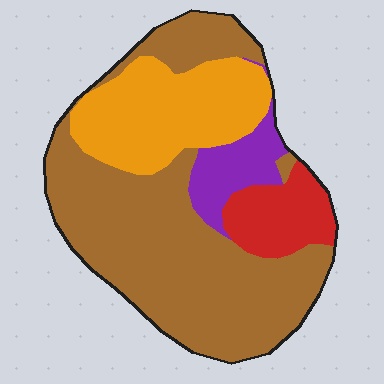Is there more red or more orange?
Orange.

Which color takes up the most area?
Brown, at roughly 55%.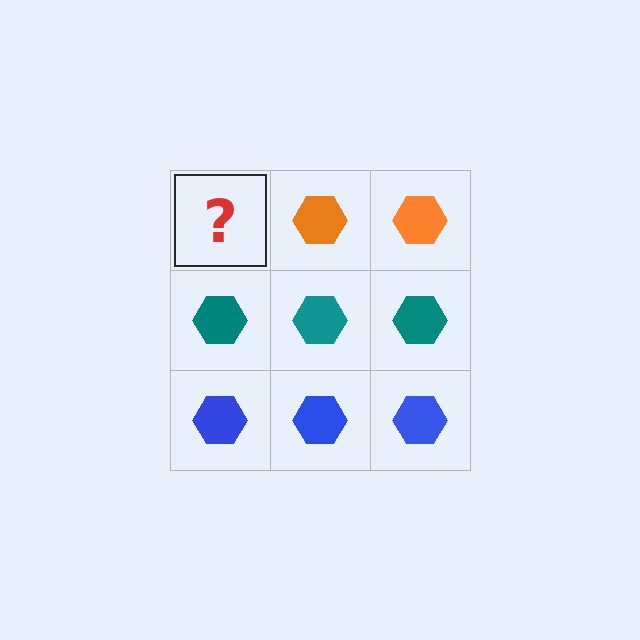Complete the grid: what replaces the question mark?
The question mark should be replaced with an orange hexagon.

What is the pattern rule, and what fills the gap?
The rule is that each row has a consistent color. The gap should be filled with an orange hexagon.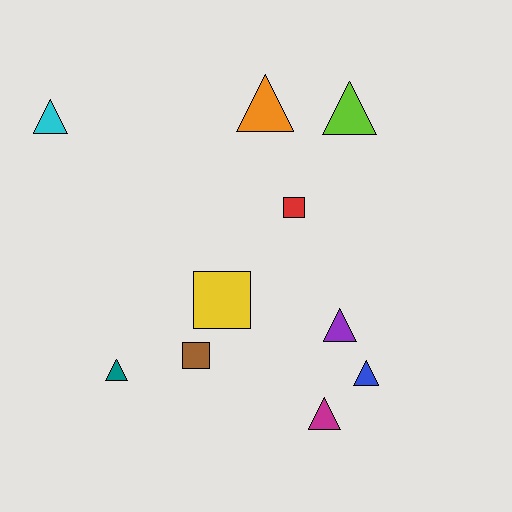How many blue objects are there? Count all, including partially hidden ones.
There is 1 blue object.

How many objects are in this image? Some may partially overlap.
There are 10 objects.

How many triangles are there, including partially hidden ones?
There are 7 triangles.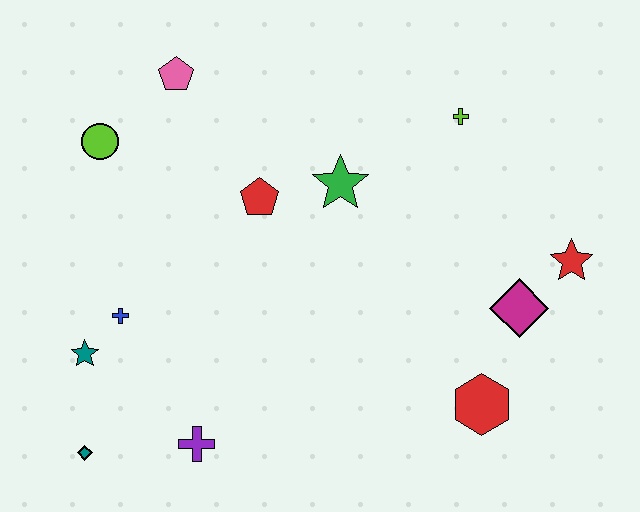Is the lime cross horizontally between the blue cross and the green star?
No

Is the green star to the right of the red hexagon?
No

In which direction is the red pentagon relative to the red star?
The red pentagon is to the left of the red star.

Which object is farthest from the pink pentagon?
The red hexagon is farthest from the pink pentagon.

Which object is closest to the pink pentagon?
The lime circle is closest to the pink pentagon.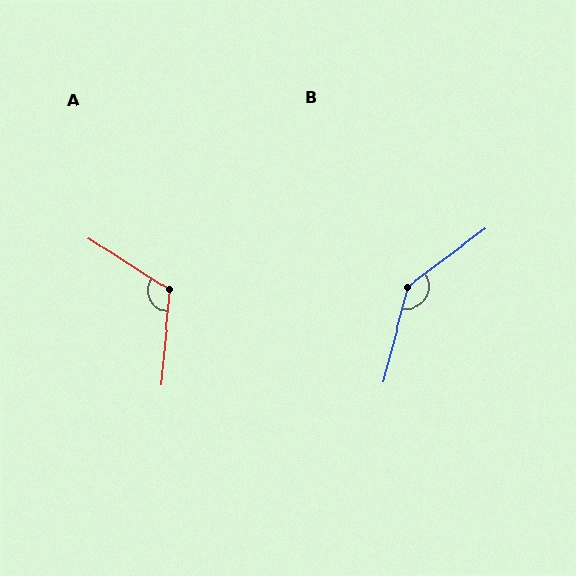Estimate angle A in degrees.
Approximately 117 degrees.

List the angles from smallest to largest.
A (117°), B (141°).